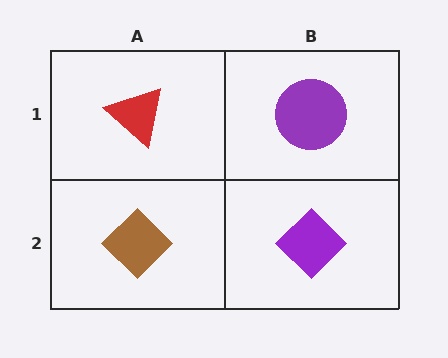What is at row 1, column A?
A red triangle.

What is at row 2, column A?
A brown diamond.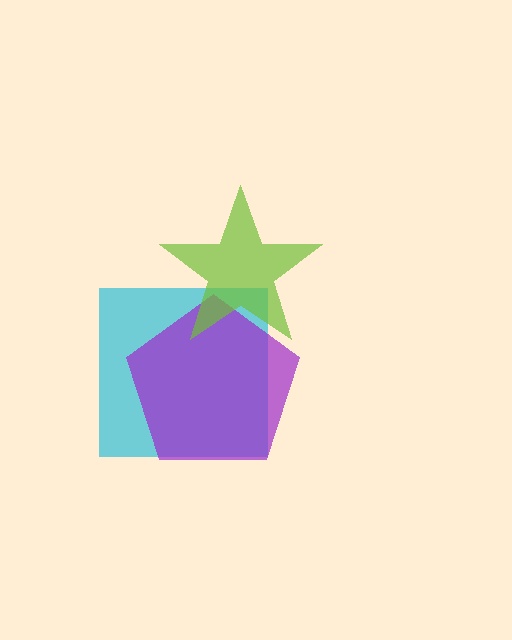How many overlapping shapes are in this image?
There are 3 overlapping shapes in the image.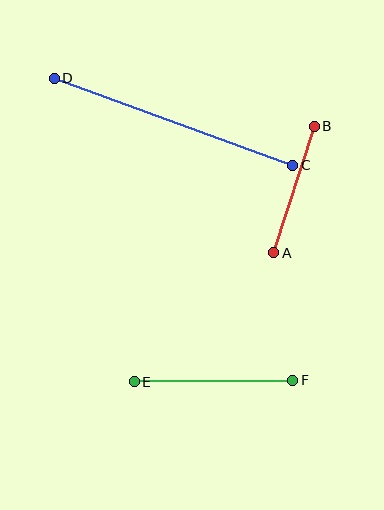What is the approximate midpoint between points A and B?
The midpoint is at approximately (294, 189) pixels.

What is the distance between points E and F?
The distance is approximately 158 pixels.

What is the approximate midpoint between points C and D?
The midpoint is at approximately (174, 122) pixels.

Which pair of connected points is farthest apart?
Points C and D are farthest apart.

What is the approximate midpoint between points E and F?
The midpoint is at approximately (213, 381) pixels.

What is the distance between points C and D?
The distance is approximately 254 pixels.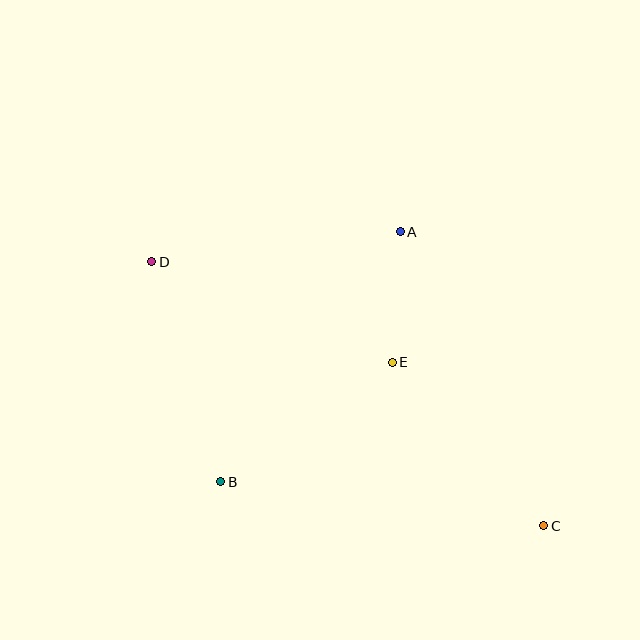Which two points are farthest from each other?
Points C and D are farthest from each other.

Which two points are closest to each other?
Points A and E are closest to each other.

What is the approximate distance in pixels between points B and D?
The distance between B and D is approximately 230 pixels.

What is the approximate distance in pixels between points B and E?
The distance between B and E is approximately 209 pixels.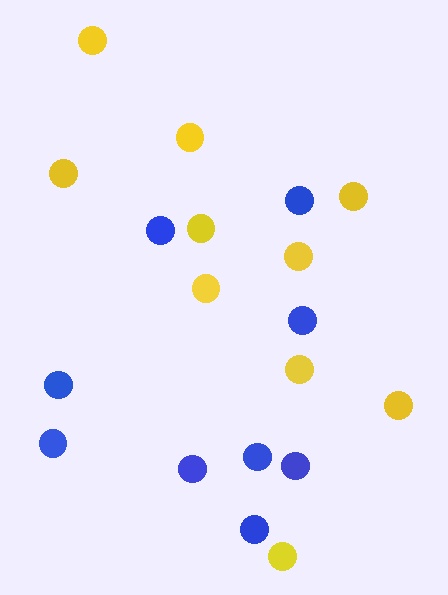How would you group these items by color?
There are 2 groups: one group of yellow circles (10) and one group of blue circles (9).